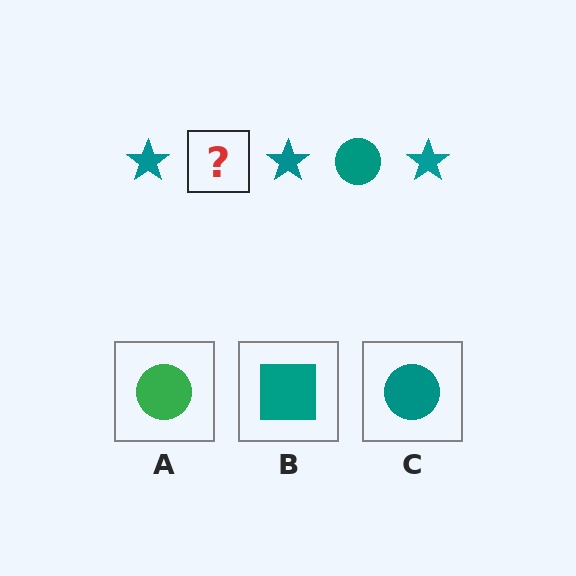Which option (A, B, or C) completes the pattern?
C.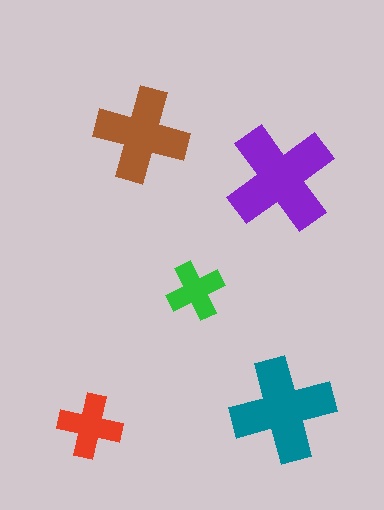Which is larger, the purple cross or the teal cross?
The purple one.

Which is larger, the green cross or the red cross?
The red one.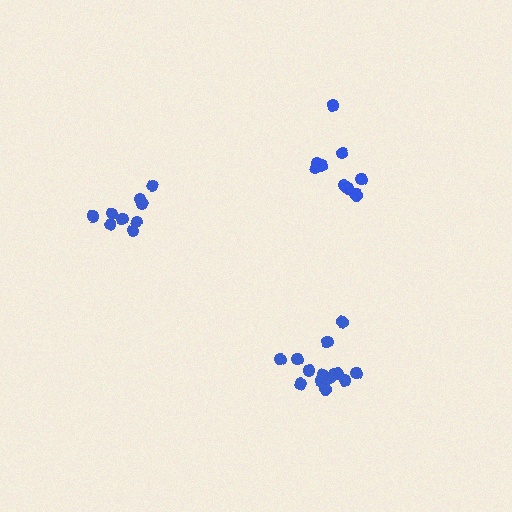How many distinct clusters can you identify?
There are 3 distinct clusters.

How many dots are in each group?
Group 1: 10 dots, Group 2: 9 dots, Group 3: 15 dots (34 total).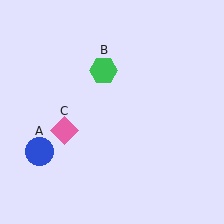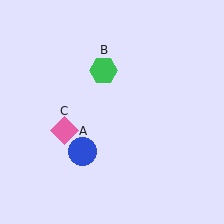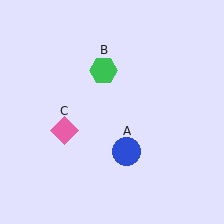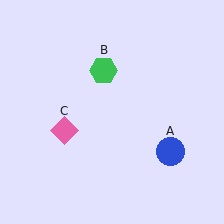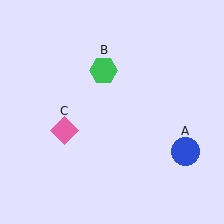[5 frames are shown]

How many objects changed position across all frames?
1 object changed position: blue circle (object A).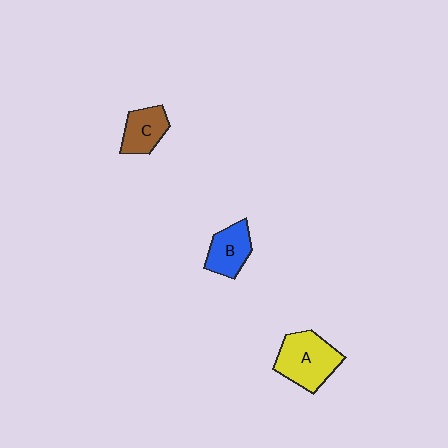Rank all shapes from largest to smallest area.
From largest to smallest: A (yellow), B (blue), C (brown).